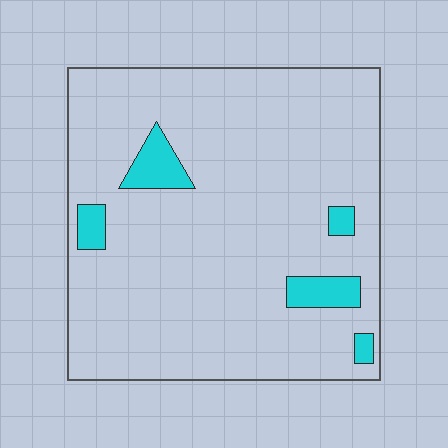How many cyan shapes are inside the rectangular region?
5.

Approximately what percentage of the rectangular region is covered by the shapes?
Approximately 10%.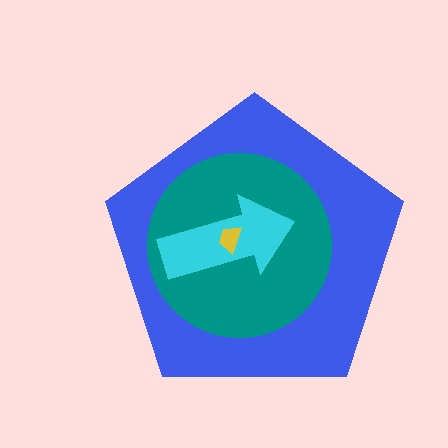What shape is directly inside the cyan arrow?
The yellow trapezoid.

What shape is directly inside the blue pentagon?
The teal circle.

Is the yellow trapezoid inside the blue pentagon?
Yes.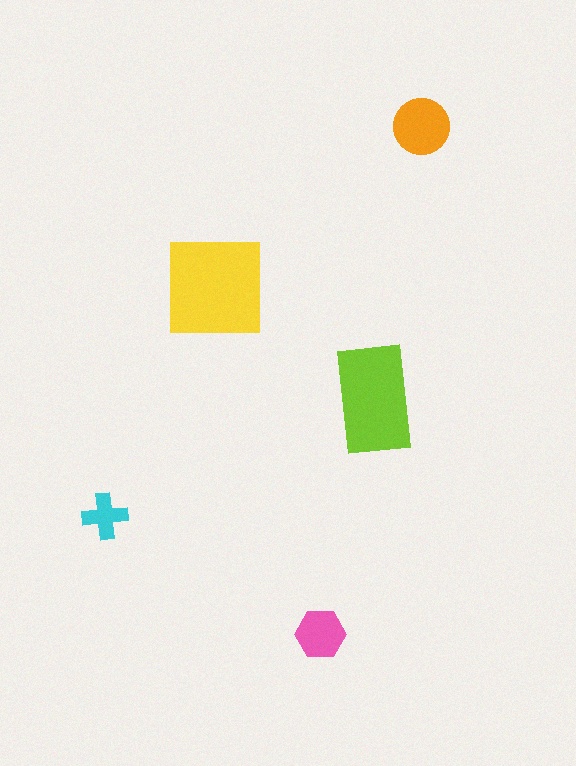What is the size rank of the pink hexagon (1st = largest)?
4th.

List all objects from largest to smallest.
The yellow square, the lime rectangle, the orange circle, the pink hexagon, the cyan cross.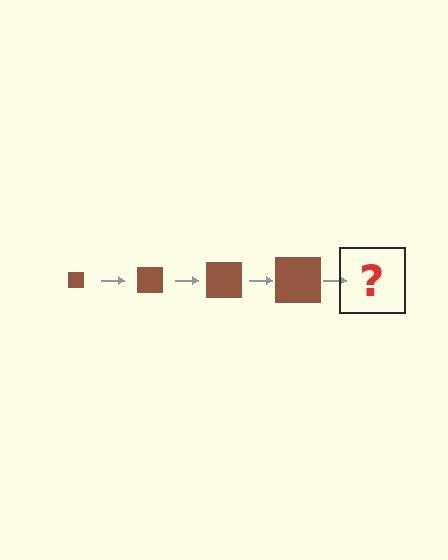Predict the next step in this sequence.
The next step is a brown square, larger than the previous one.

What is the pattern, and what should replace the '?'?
The pattern is that the square gets progressively larger each step. The '?' should be a brown square, larger than the previous one.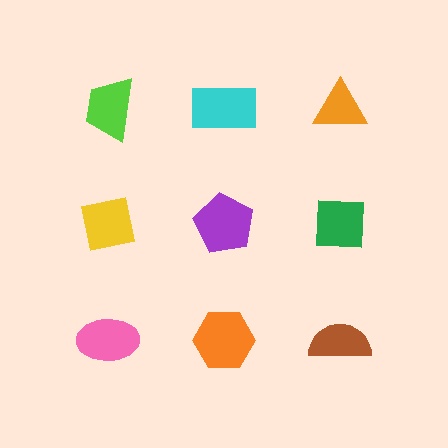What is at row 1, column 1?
A lime trapezoid.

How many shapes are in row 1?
3 shapes.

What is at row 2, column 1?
A yellow square.